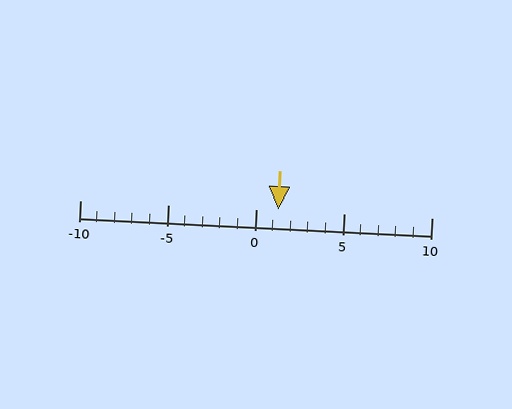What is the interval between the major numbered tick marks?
The major tick marks are spaced 5 units apart.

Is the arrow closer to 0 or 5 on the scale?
The arrow is closer to 0.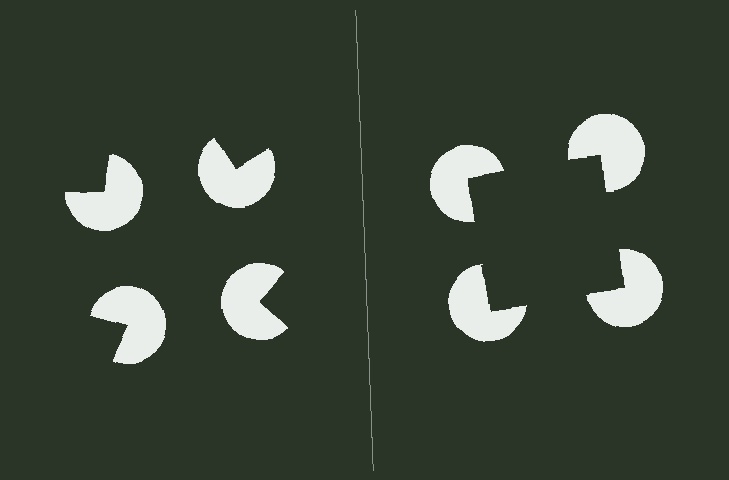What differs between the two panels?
The pac-man discs are positioned identically on both sides; only the wedge orientations differ. On the right they align to a square; on the left they are misaligned.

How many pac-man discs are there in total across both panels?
8 — 4 on each side.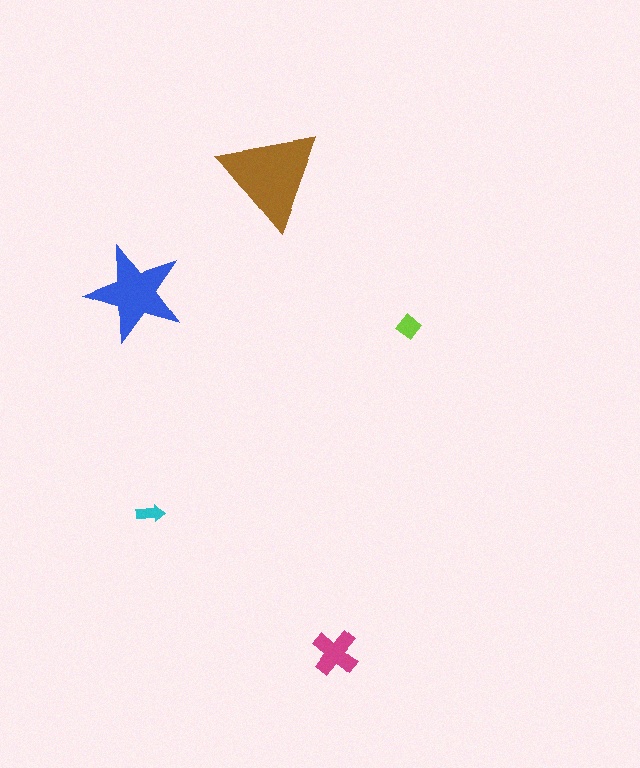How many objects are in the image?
There are 5 objects in the image.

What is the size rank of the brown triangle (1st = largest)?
1st.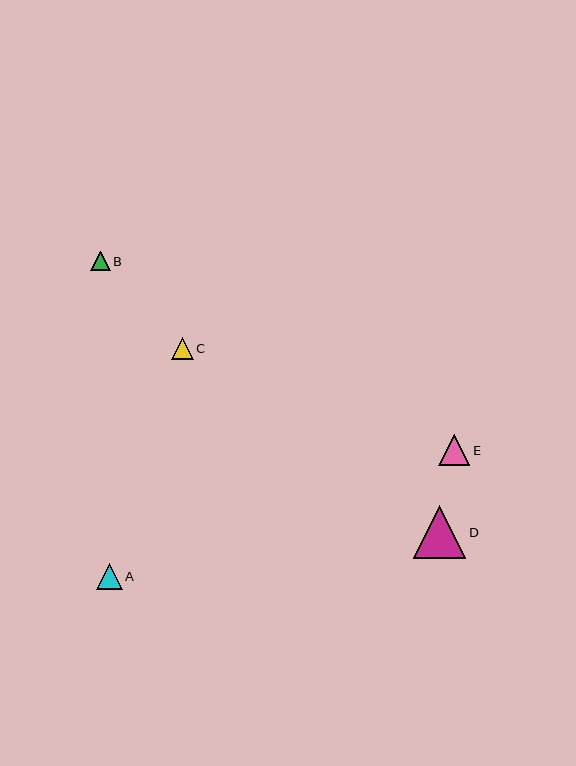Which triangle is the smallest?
Triangle B is the smallest with a size of approximately 19 pixels.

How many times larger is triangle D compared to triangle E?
Triangle D is approximately 1.7 times the size of triangle E.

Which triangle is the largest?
Triangle D is the largest with a size of approximately 52 pixels.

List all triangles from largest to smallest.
From largest to smallest: D, E, A, C, B.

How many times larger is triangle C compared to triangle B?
Triangle C is approximately 1.1 times the size of triangle B.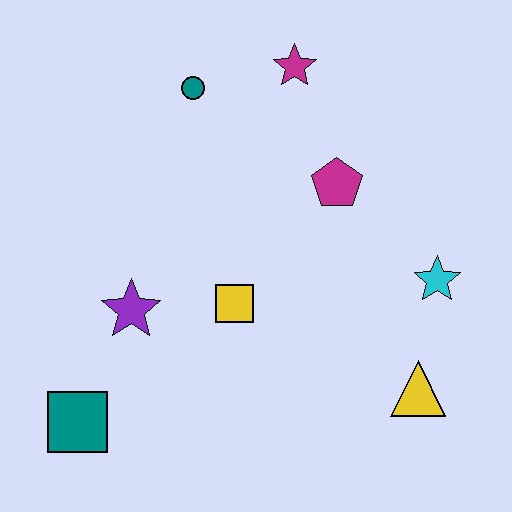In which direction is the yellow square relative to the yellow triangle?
The yellow square is to the left of the yellow triangle.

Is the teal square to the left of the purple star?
Yes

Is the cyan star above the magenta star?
No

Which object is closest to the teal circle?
The magenta star is closest to the teal circle.